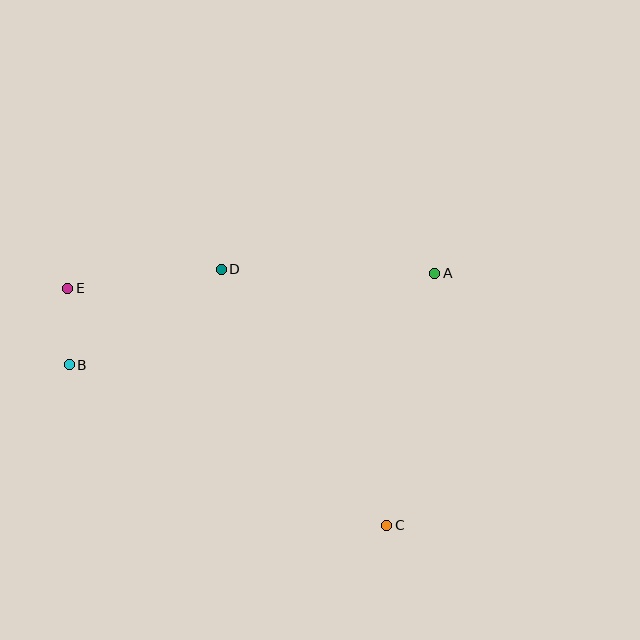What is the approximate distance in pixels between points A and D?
The distance between A and D is approximately 214 pixels.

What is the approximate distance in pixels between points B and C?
The distance between B and C is approximately 356 pixels.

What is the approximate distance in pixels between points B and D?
The distance between B and D is approximately 180 pixels.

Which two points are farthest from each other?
Points C and E are farthest from each other.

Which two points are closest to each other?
Points B and E are closest to each other.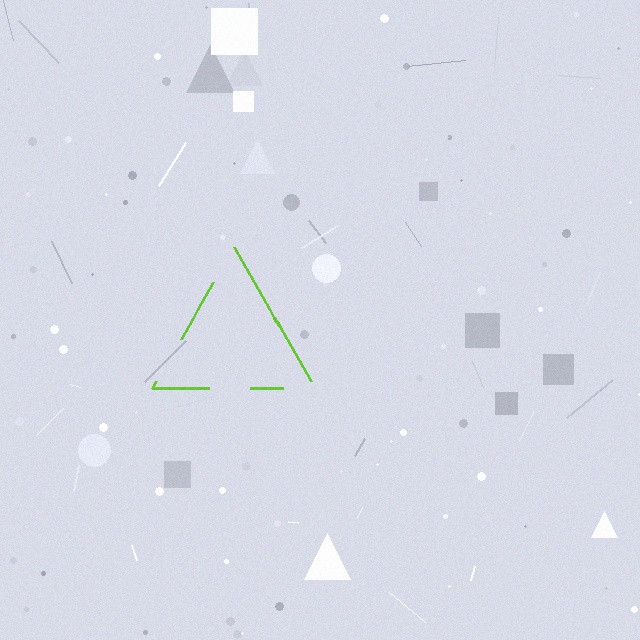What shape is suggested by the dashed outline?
The dashed outline suggests a triangle.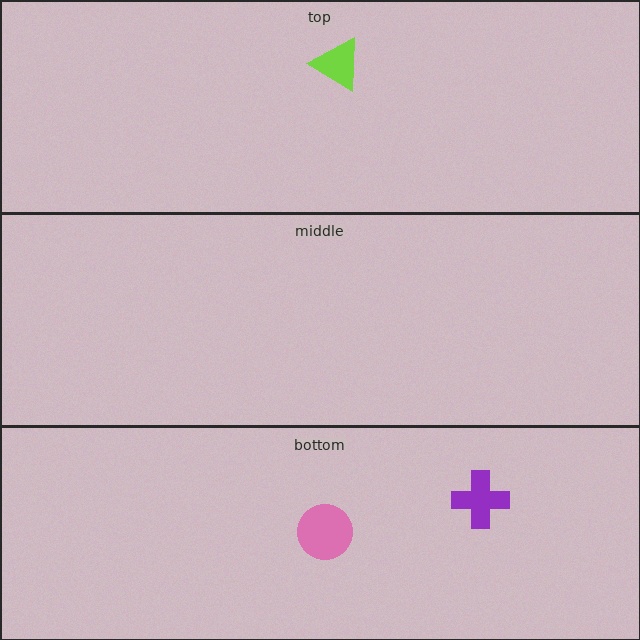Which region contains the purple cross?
The bottom region.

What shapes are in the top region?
The lime triangle.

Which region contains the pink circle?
The bottom region.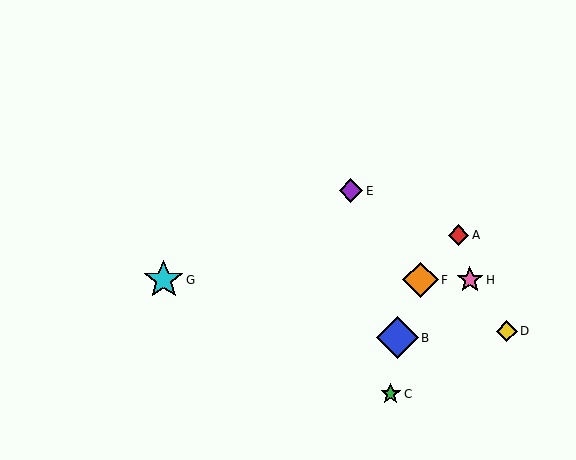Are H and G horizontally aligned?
Yes, both are at y≈280.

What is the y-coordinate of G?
Object G is at y≈280.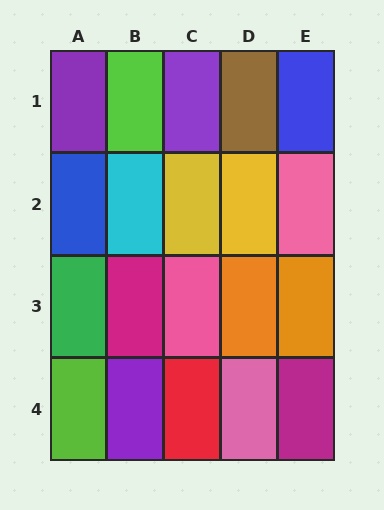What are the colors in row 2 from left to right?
Blue, cyan, yellow, yellow, pink.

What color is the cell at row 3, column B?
Magenta.